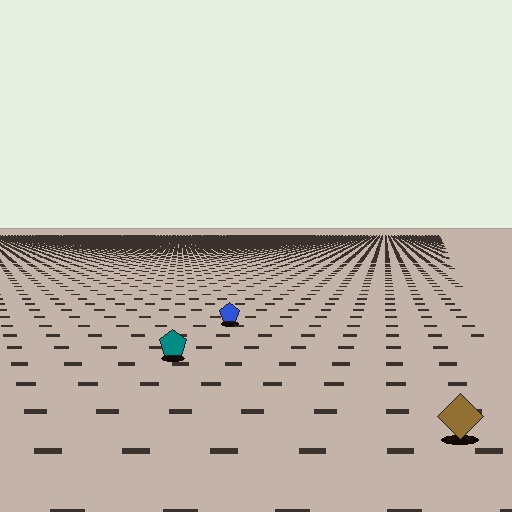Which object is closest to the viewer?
The brown diamond is closest. The texture marks near it are larger and more spread out.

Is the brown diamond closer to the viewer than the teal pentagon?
Yes. The brown diamond is closer — you can tell from the texture gradient: the ground texture is coarser near it.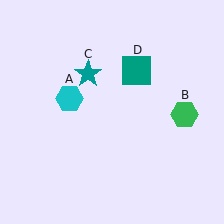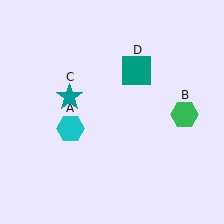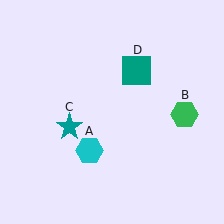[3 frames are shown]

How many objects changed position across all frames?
2 objects changed position: cyan hexagon (object A), teal star (object C).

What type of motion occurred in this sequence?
The cyan hexagon (object A), teal star (object C) rotated counterclockwise around the center of the scene.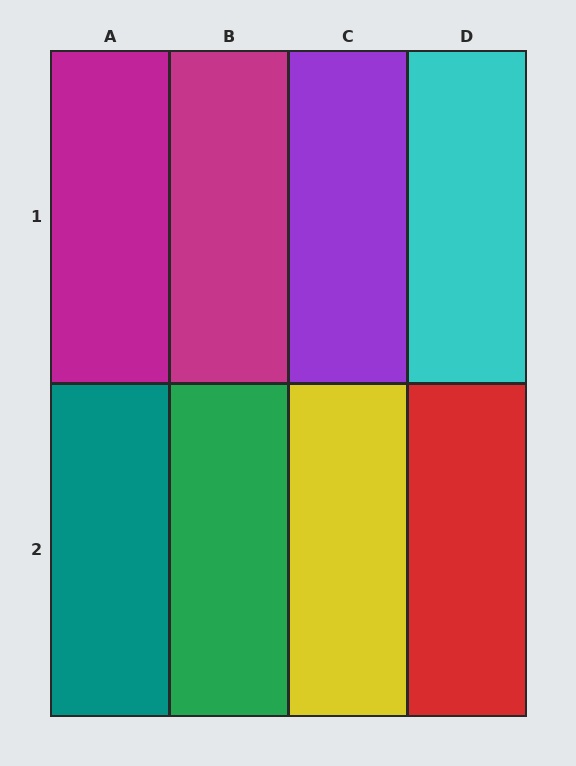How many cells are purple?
1 cell is purple.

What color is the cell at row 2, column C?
Yellow.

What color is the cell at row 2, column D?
Red.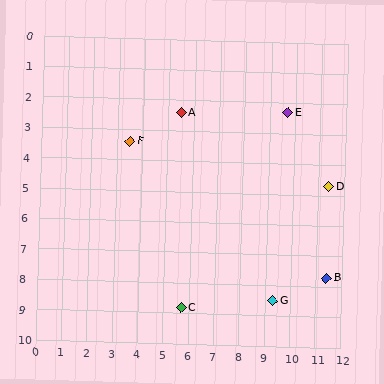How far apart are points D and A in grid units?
Points D and A are about 6.3 grid units apart.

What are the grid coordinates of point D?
Point D is at approximately (11.4, 4.7).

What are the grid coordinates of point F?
Point F is at approximately (3.5, 3.4).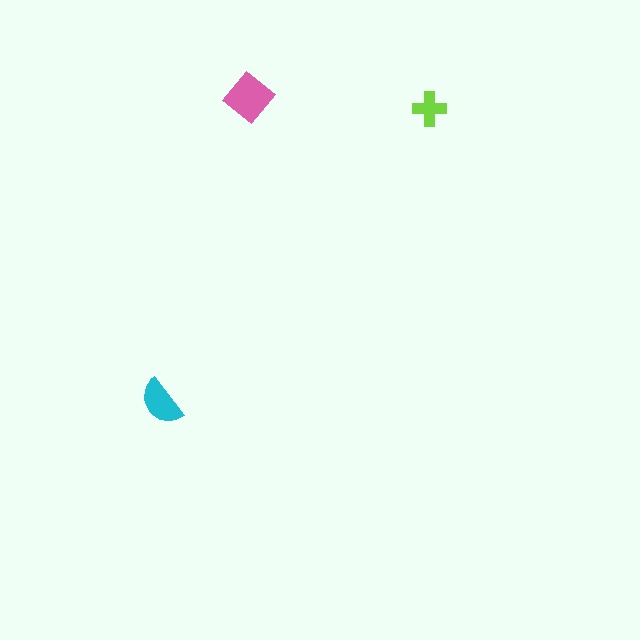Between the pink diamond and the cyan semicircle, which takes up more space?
The pink diamond.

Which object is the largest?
The pink diamond.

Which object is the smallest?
The lime cross.